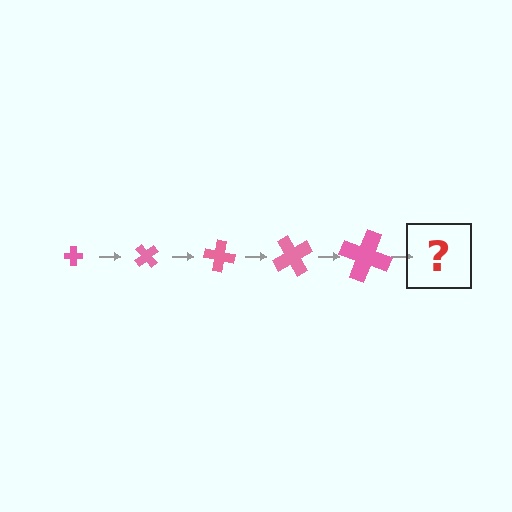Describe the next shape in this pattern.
It should be a cross, larger than the previous one and rotated 250 degrees from the start.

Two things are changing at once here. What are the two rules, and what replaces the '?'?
The two rules are that the cross grows larger each step and it rotates 50 degrees each step. The '?' should be a cross, larger than the previous one and rotated 250 degrees from the start.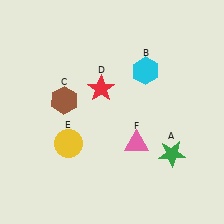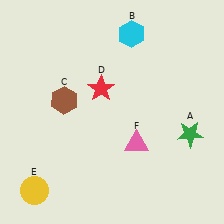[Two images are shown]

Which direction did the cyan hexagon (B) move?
The cyan hexagon (B) moved up.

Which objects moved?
The objects that moved are: the green star (A), the cyan hexagon (B), the yellow circle (E).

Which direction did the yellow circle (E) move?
The yellow circle (E) moved down.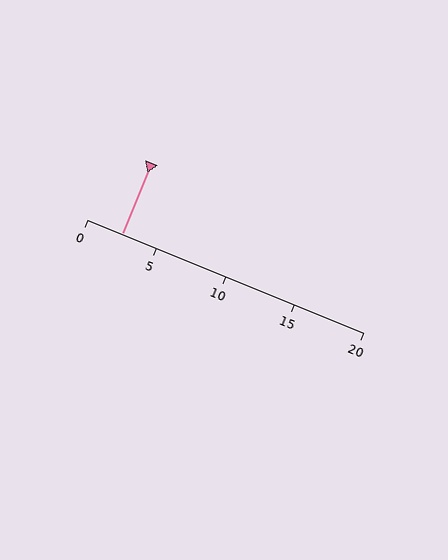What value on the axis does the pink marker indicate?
The marker indicates approximately 2.5.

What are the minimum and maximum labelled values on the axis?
The axis runs from 0 to 20.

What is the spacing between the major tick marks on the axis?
The major ticks are spaced 5 apart.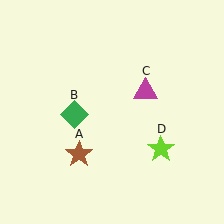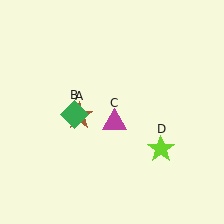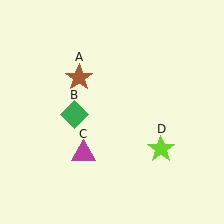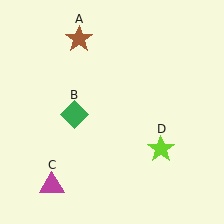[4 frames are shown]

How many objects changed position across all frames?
2 objects changed position: brown star (object A), magenta triangle (object C).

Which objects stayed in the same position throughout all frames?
Green diamond (object B) and lime star (object D) remained stationary.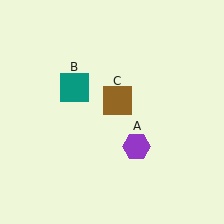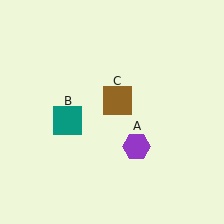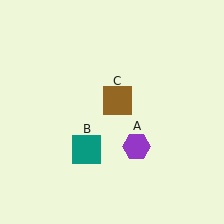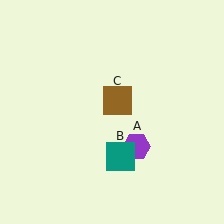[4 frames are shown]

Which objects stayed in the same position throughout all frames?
Purple hexagon (object A) and brown square (object C) remained stationary.